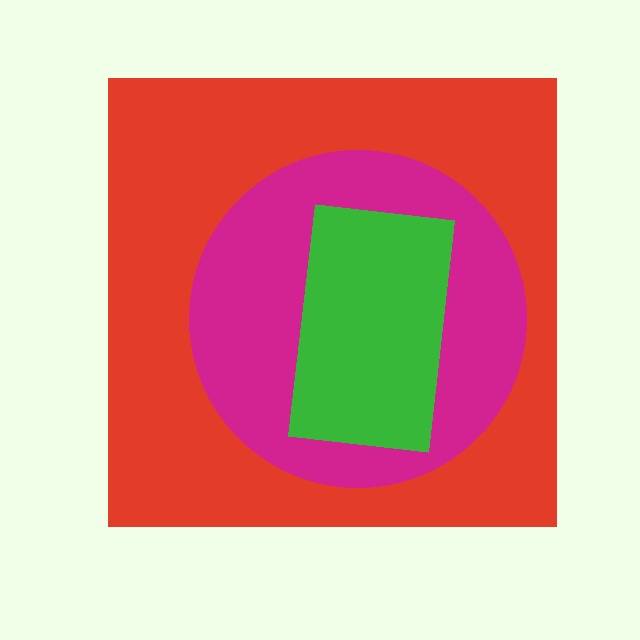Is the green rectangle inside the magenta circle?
Yes.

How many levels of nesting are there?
3.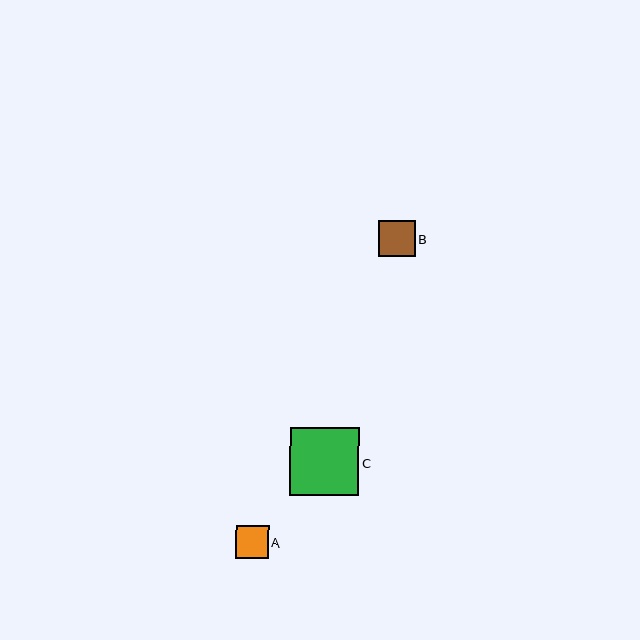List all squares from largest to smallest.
From largest to smallest: C, B, A.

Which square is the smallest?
Square A is the smallest with a size of approximately 33 pixels.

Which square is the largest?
Square C is the largest with a size of approximately 69 pixels.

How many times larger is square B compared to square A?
Square B is approximately 1.1 times the size of square A.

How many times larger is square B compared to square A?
Square B is approximately 1.1 times the size of square A.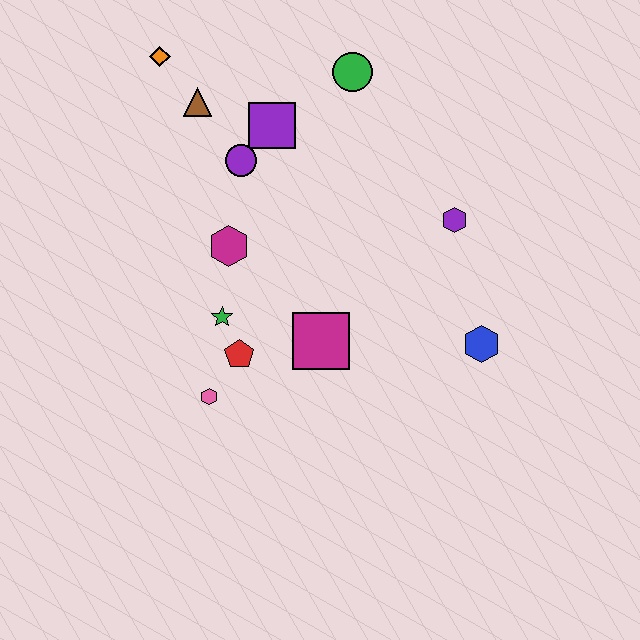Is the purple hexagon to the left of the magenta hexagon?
No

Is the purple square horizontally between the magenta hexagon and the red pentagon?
No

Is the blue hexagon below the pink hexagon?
No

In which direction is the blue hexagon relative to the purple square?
The blue hexagon is below the purple square.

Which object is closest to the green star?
The red pentagon is closest to the green star.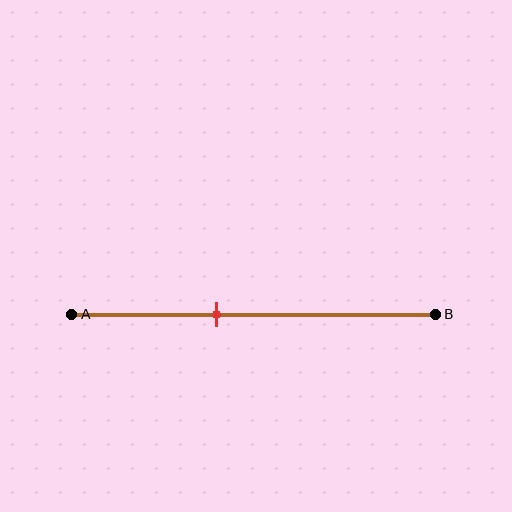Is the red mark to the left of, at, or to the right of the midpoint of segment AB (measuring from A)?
The red mark is to the left of the midpoint of segment AB.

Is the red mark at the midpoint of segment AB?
No, the mark is at about 40% from A, not at the 50% midpoint.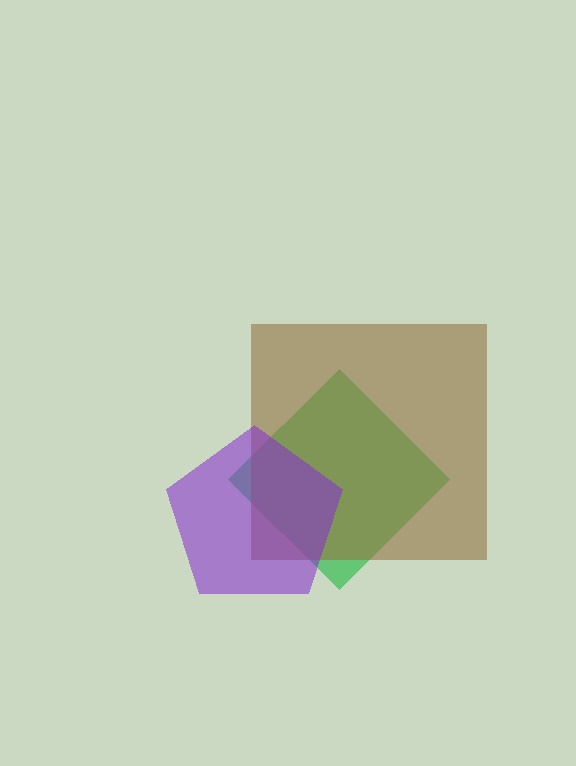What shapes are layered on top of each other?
The layered shapes are: a green diamond, a brown square, a purple pentagon.